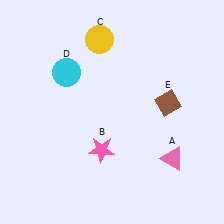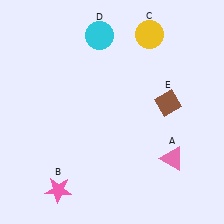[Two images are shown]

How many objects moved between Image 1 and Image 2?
3 objects moved between the two images.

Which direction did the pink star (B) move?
The pink star (B) moved left.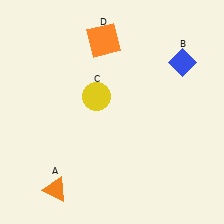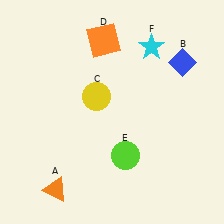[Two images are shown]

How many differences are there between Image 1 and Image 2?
There are 2 differences between the two images.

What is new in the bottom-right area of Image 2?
A lime circle (E) was added in the bottom-right area of Image 2.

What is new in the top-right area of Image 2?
A cyan star (F) was added in the top-right area of Image 2.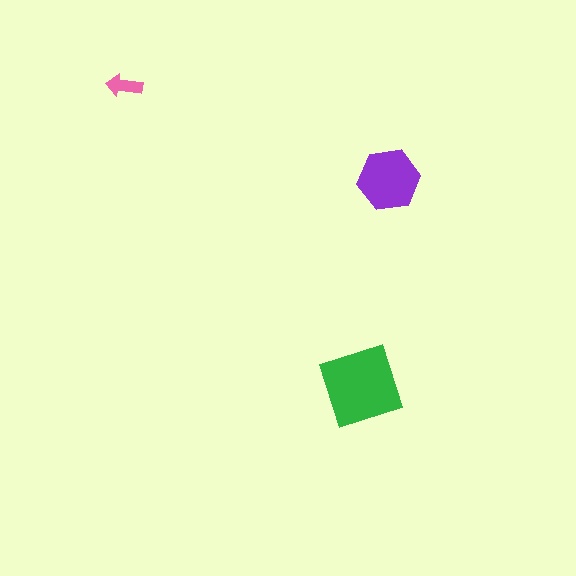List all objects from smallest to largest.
The pink arrow, the purple hexagon, the green diamond.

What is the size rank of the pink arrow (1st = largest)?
3rd.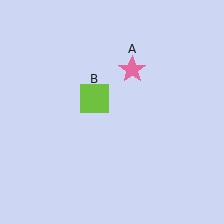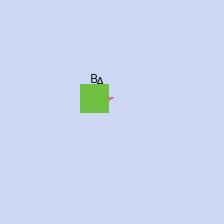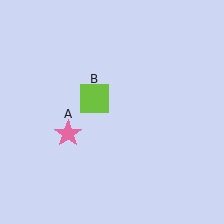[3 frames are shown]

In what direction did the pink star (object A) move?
The pink star (object A) moved down and to the left.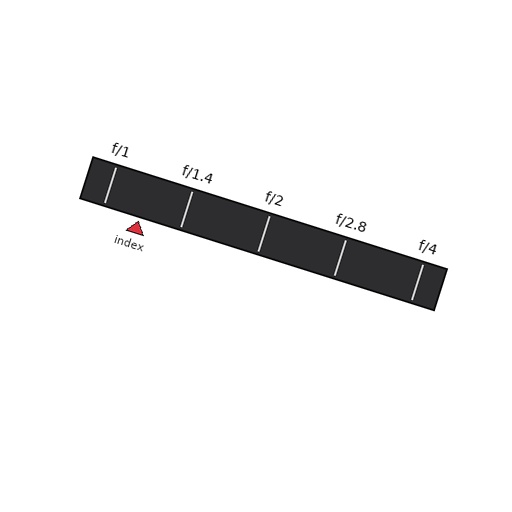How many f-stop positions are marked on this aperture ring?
There are 5 f-stop positions marked.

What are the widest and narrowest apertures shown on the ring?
The widest aperture shown is f/1 and the narrowest is f/4.